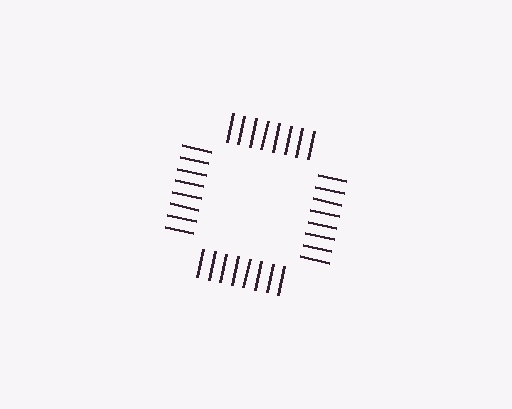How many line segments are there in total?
32 — 8 along each of the 4 edges.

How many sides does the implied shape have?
4 sides — the line-ends trace a square.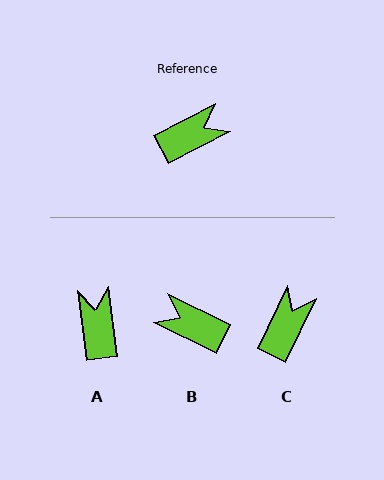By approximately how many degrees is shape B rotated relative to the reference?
Approximately 127 degrees counter-clockwise.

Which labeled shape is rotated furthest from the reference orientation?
B, about 127 degrees away.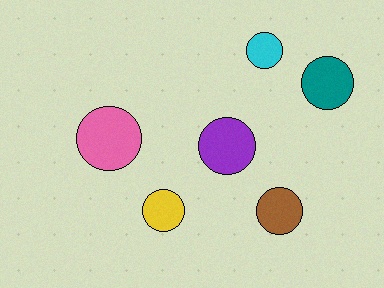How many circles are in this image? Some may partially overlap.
There are 6 circles.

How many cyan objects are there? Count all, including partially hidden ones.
There is 1 cyan object.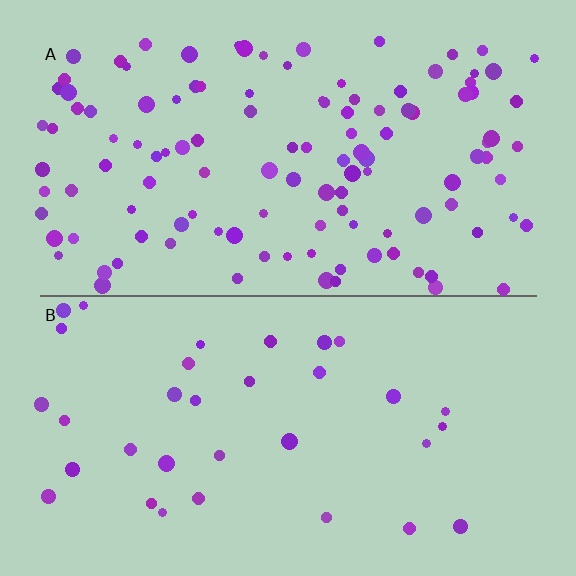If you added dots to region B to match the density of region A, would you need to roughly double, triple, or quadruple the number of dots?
Approximately quadruple.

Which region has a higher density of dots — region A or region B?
A (the top).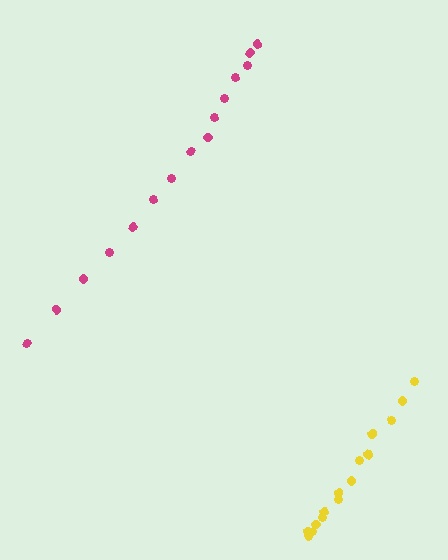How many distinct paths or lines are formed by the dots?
There are 2 distinct paths.